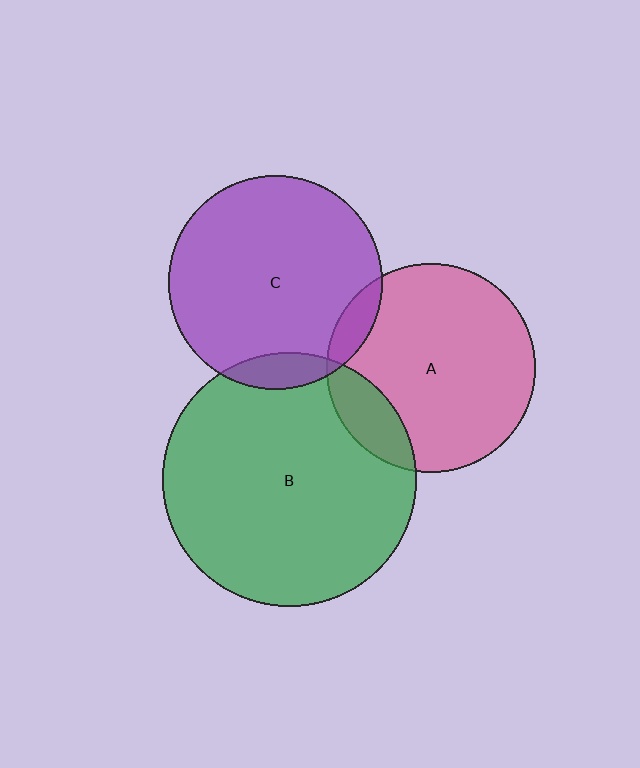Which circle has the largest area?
Circle B (green).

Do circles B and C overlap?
Yes.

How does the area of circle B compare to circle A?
Approximately 1.5 times.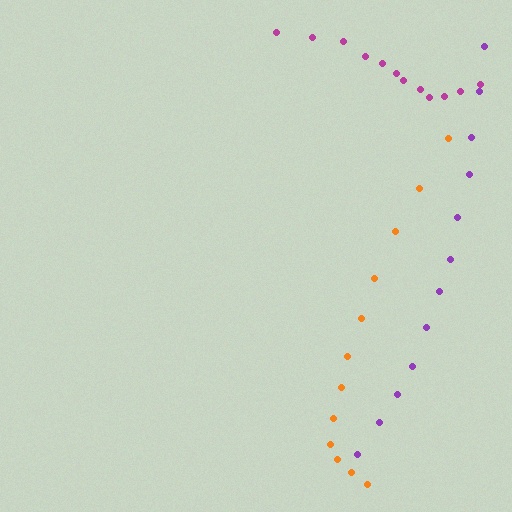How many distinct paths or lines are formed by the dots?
There are 3 distinct paths.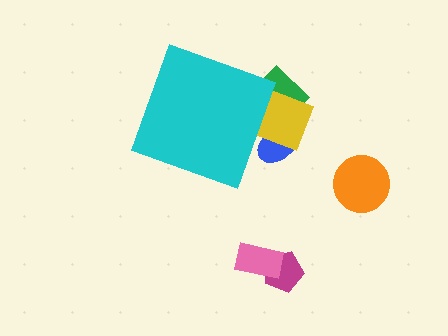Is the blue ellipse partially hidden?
Yes, the blue ellipse is partially hidden behind the cyan diamond.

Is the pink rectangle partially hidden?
No, the pink rectangle is fully visible.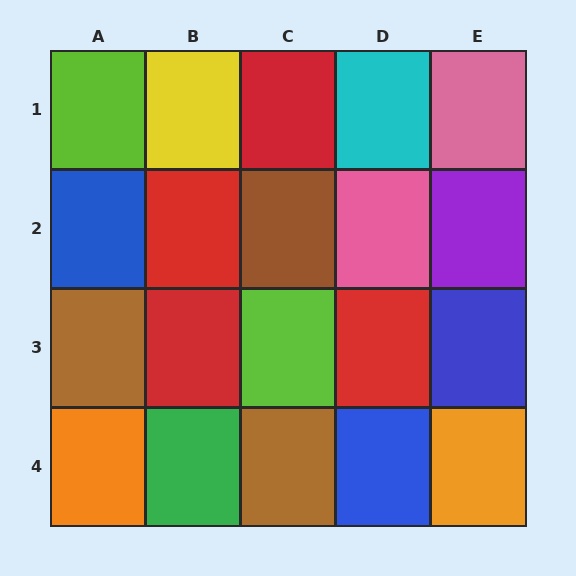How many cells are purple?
1 cell is purple.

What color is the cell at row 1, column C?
Red.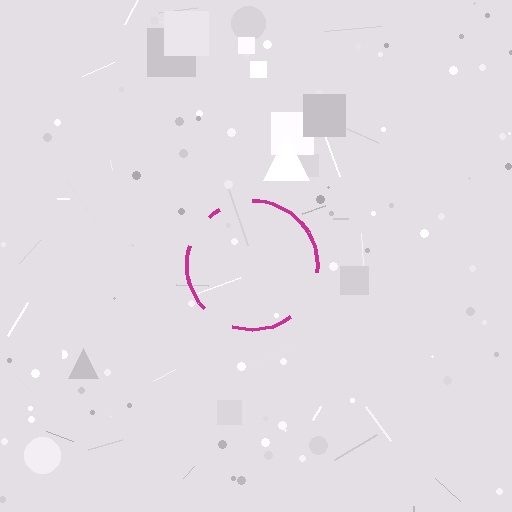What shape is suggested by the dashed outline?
The dashed outline suggests a circle.